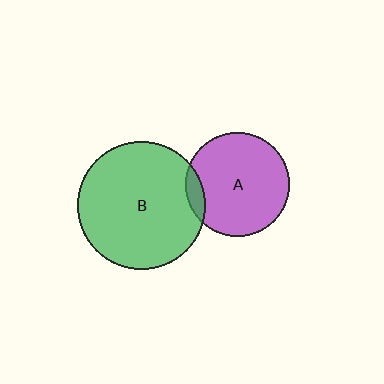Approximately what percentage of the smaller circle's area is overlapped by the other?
Approximately 10%.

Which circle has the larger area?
Circle B (green).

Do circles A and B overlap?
Yes.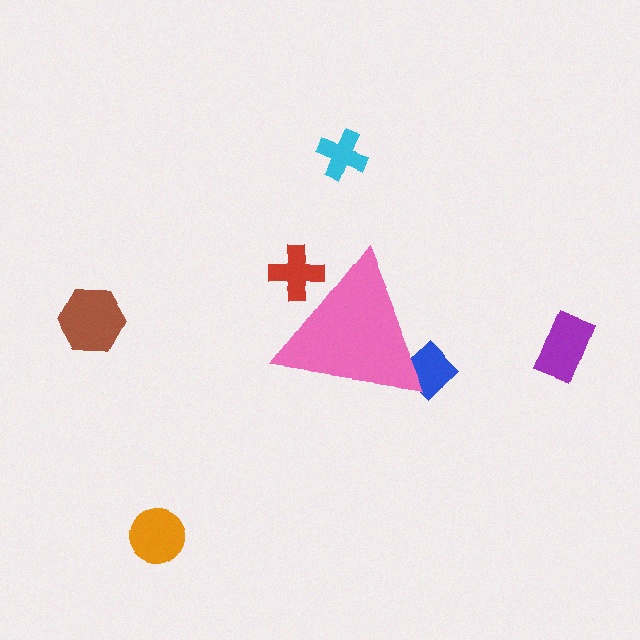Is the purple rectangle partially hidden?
No, the purple rectangle is fully visible.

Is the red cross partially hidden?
Yes, the red cross is partially hidden behind the pink triangle.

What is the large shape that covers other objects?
A pink triangle.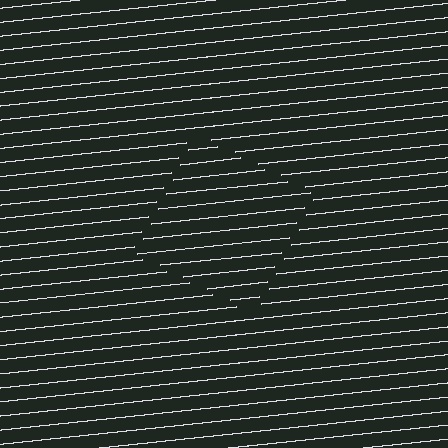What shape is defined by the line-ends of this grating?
An illusory square. The interior of the shape contains the same grating, shifted by half a period — the contour is defined by the phase discontinuity where line-ends from the inner and outer gratings abut.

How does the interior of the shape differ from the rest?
The interior of the shape contains the same grating, shifted by half a period — the contour is defined by the phase discontinuity where line-ends from the inner and outer gratings abut.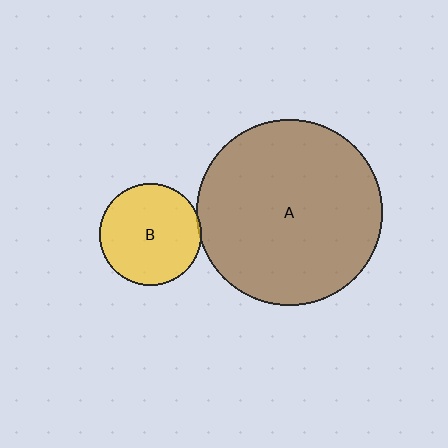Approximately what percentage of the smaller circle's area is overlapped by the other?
Approximately 5%.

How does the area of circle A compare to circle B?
Approximately 3.3 times.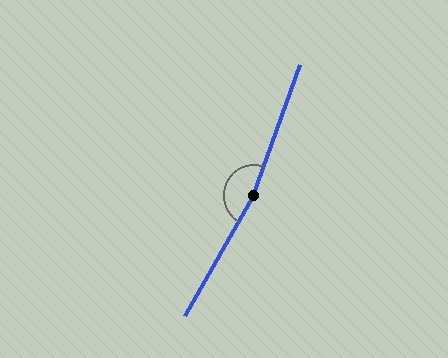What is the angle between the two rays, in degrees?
Approximately 170 degrees.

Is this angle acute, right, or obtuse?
It is obtuse.